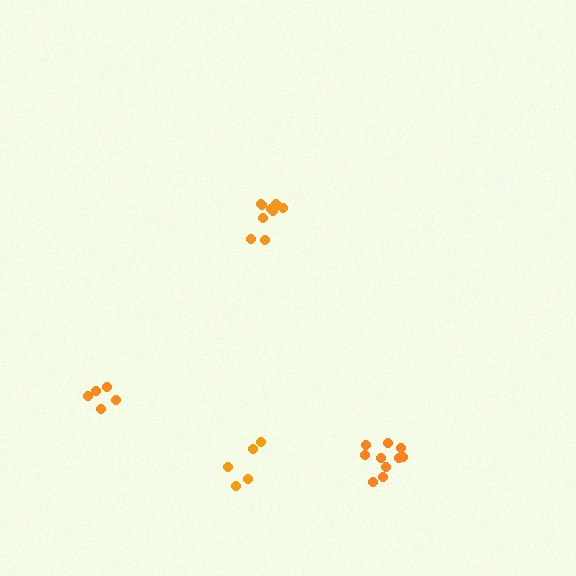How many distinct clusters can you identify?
There are 4 distinct clusters.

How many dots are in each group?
Group 1: 10 dots, Group 2: 5 dots, Group 3: 5 dots, Group 4: 9 dots (29 total).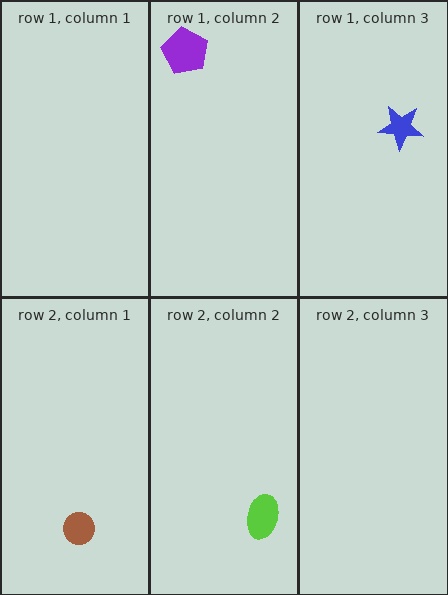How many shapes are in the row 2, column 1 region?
1.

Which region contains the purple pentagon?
The row 1, column 2 region.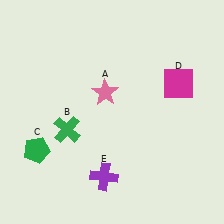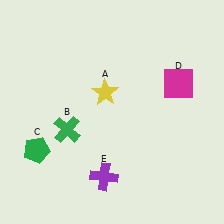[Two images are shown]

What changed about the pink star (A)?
In Image 1, A is pink. In Image 2, it changed to yellow.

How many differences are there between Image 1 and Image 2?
There is 1 difference between the two images.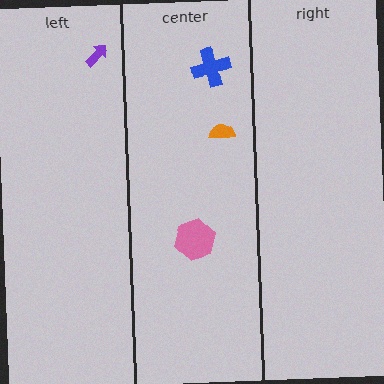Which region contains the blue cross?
The center region.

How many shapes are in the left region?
1.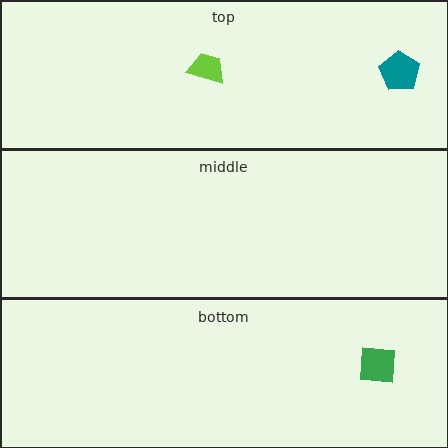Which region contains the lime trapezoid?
The top region.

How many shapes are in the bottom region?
1.